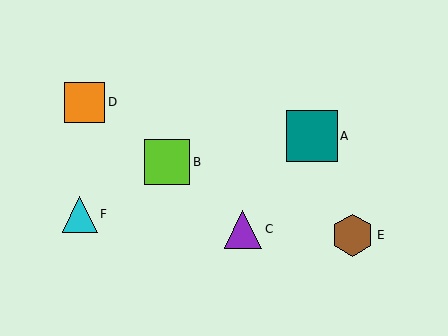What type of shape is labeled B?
Shape B is a lime square.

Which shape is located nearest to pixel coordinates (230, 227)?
The purple triangle (labeled C) at (243, 229) is nearest to that location.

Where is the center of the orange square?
The center of the orange square is at (85, 102).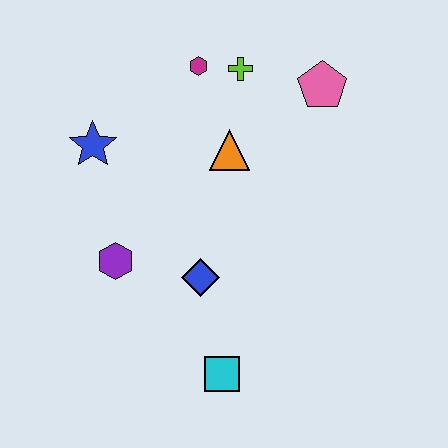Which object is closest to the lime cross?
The magenta hexagon is closest to the lime cross.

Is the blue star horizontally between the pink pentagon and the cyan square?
No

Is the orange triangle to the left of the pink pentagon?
Yes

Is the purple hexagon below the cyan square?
No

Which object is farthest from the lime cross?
The cyan square is farthest from the lime cross.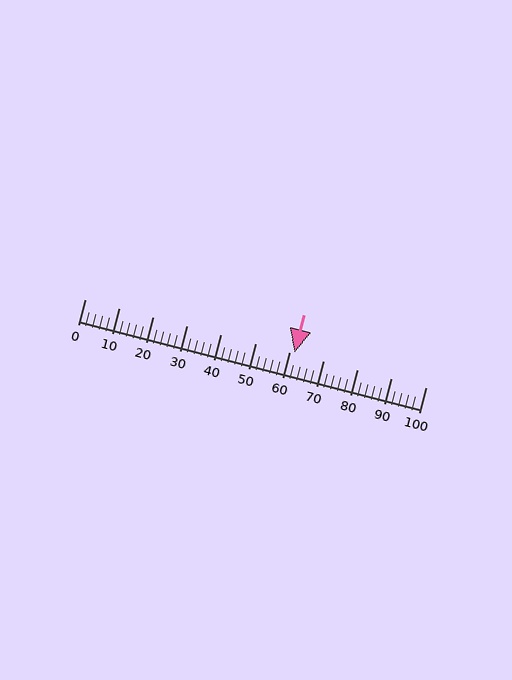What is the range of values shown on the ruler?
The ruler shows values from 0 to 100.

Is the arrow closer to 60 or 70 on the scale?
The arrow is closer to 60.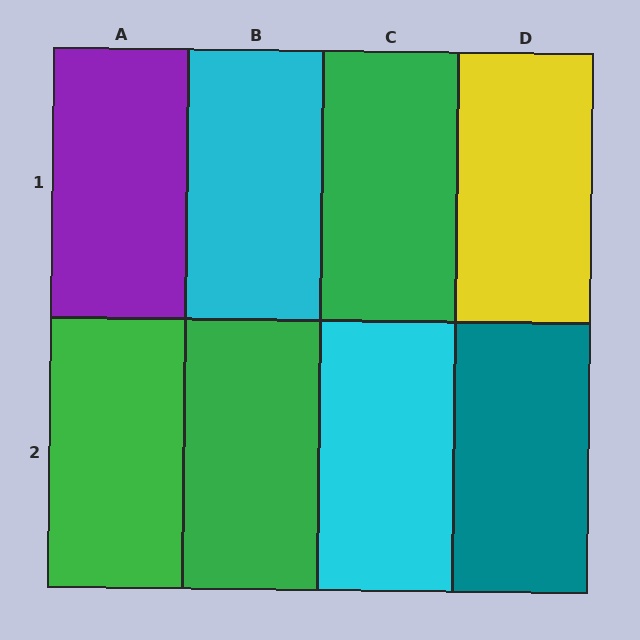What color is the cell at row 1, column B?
Cyan.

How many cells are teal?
1 cell is teal.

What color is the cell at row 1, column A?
Purple.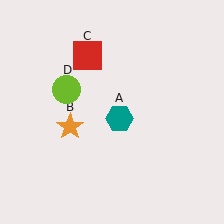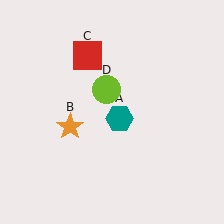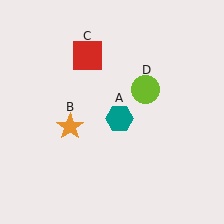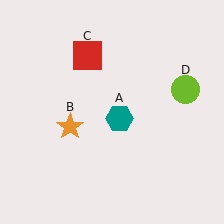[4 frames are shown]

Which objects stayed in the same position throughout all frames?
Teal hexagon (object A) and orange star (object B) and red square (object C) remained stationary.